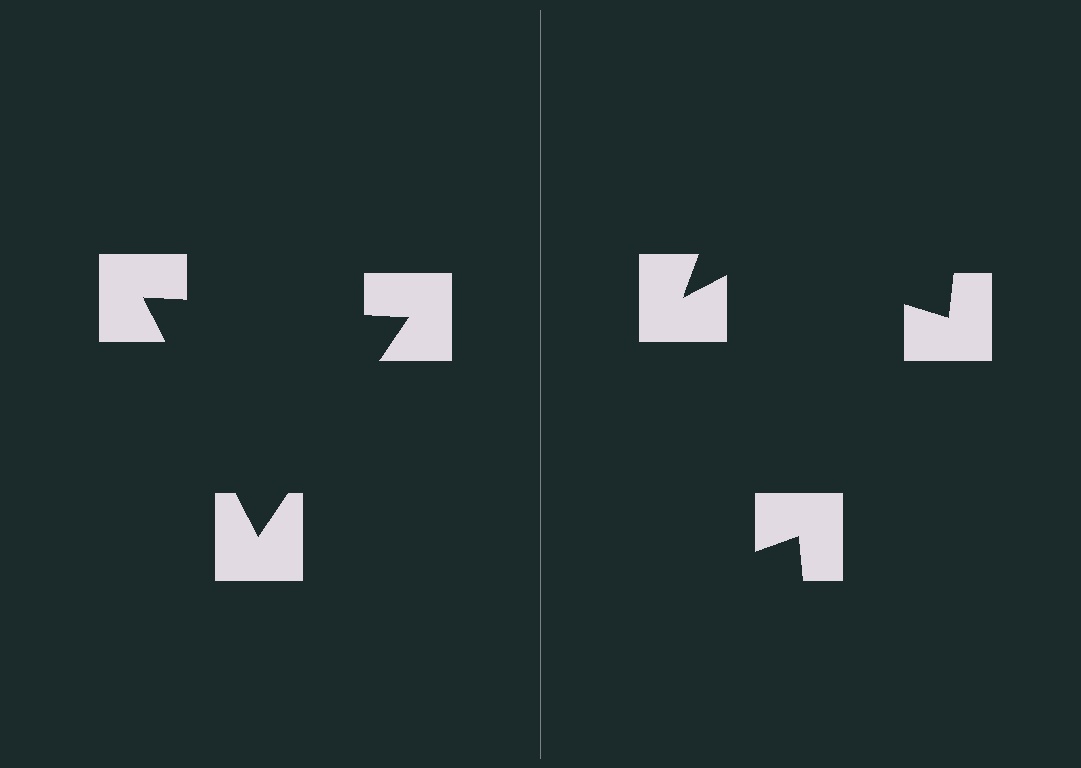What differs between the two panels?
The notched squares are positioned identically on both sides; only the wedge orientations differ. On the left they align to a triangle; on the right they are misaligned.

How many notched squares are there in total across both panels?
6 — 3 on each side.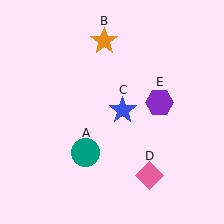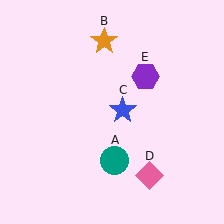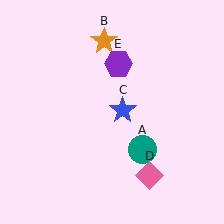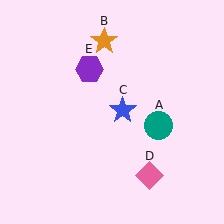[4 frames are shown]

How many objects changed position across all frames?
2 objects changed position: teal circle (object A), purple hexagon (object E).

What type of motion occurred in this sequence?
The teal circle (object A), purple hexagon (object E) rotated counterclockwise around the center of the scene.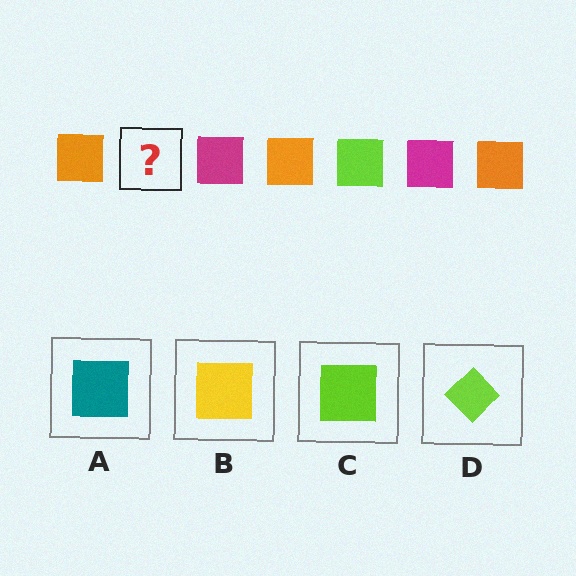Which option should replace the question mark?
Option C.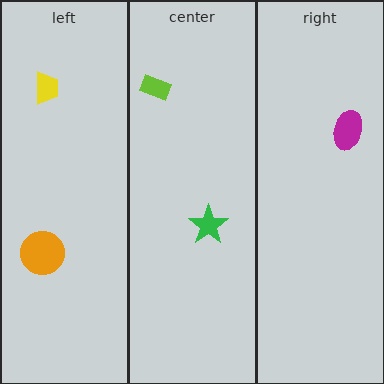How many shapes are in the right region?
1.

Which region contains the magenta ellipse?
The right region.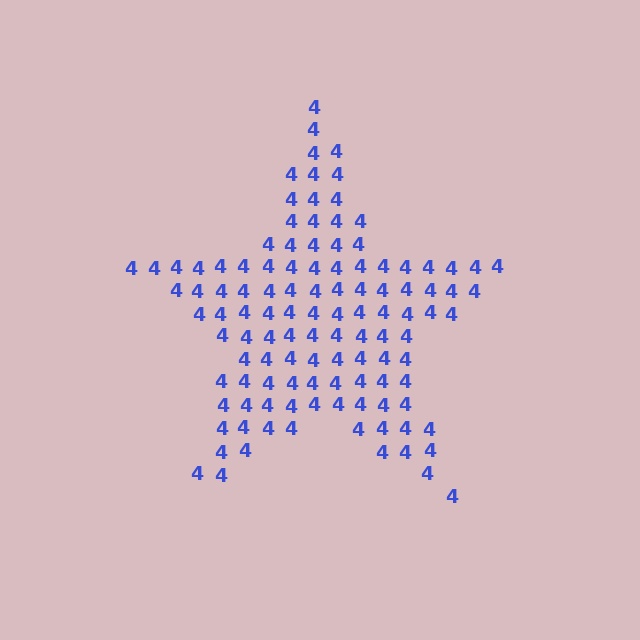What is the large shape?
The large shape is a star.